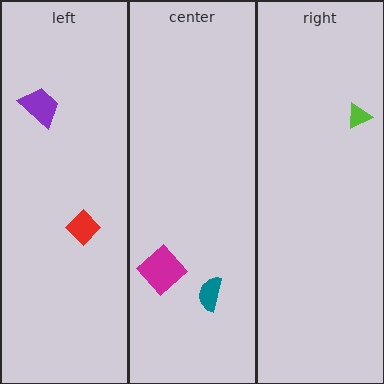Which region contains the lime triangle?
The right region.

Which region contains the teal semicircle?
The center region.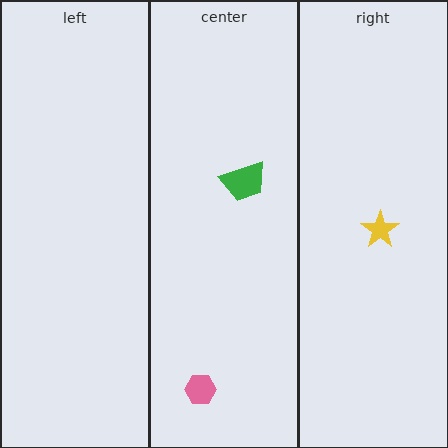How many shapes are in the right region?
1.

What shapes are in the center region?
The green trapezoid, the pink hexagon.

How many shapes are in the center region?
2.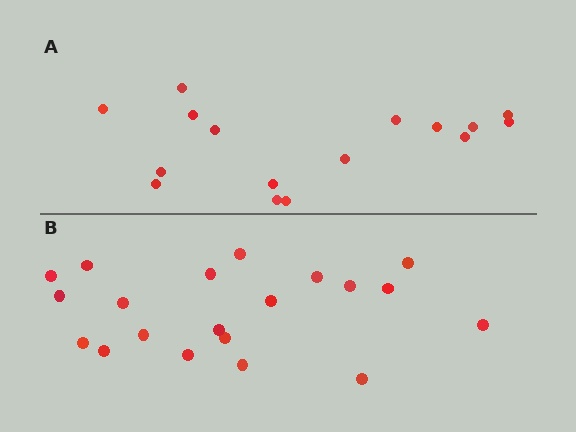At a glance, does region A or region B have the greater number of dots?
Region B (the bottom region) has more dots.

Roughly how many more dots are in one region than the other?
Region B has about 4 more dots than region A.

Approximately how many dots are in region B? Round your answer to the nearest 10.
About 20 dots.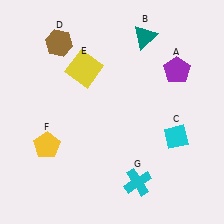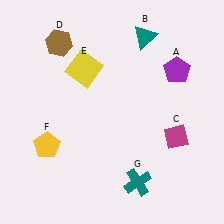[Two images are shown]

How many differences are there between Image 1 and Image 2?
There are 2 differences between the two images.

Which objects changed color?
C changed from cyan to magenta. G changed from cyan to teal.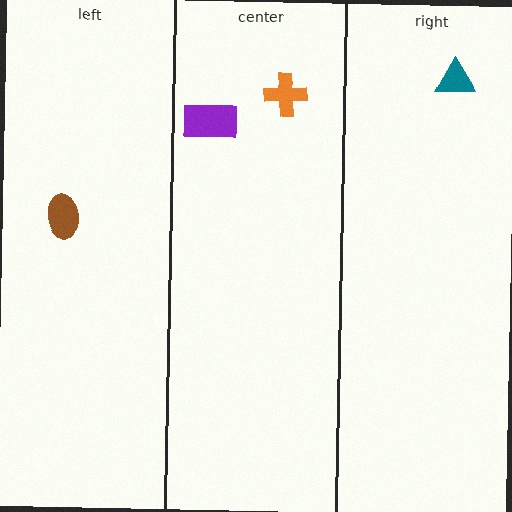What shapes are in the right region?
The teal triangle.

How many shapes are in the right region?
1.